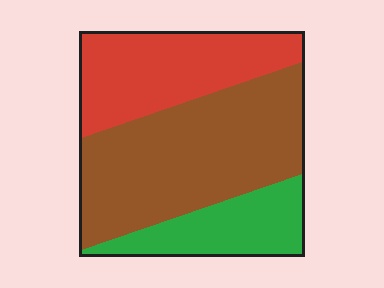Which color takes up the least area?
Green, at roughly 20%.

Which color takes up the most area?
Brown, at roughly 50%.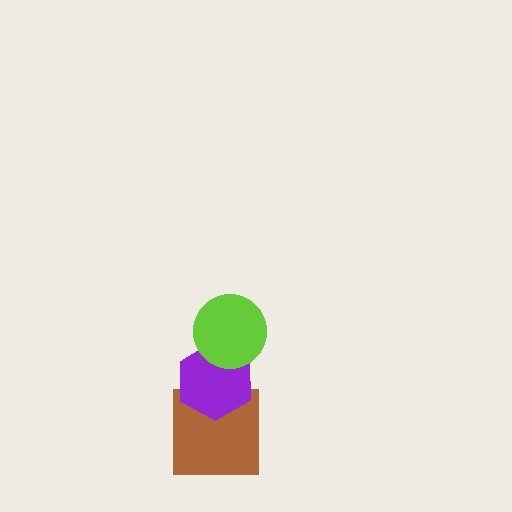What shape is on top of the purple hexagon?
The lime circle is on top of the purple hexagon.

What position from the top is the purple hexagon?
The purple hexagon is 2nd from the top.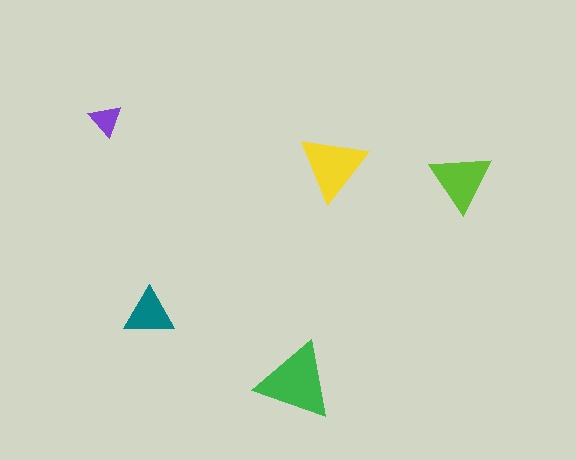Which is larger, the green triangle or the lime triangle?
The green one.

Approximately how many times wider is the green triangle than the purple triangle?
About 2.5 times wider.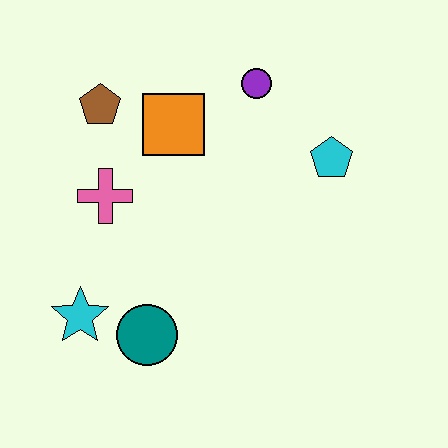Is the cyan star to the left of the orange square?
Yes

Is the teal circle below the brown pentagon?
Yes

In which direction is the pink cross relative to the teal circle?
The pink cross is above the teal circle.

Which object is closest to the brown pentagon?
The orange square is closest to the brown pentagon.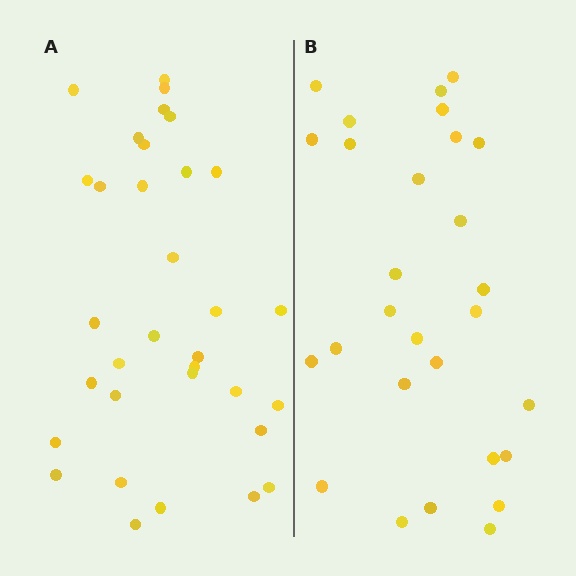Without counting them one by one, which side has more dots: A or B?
Region A (the left region) has more dots.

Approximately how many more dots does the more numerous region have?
Region A has about 5 more dots than region B.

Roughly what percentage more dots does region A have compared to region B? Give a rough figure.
About 20% more.